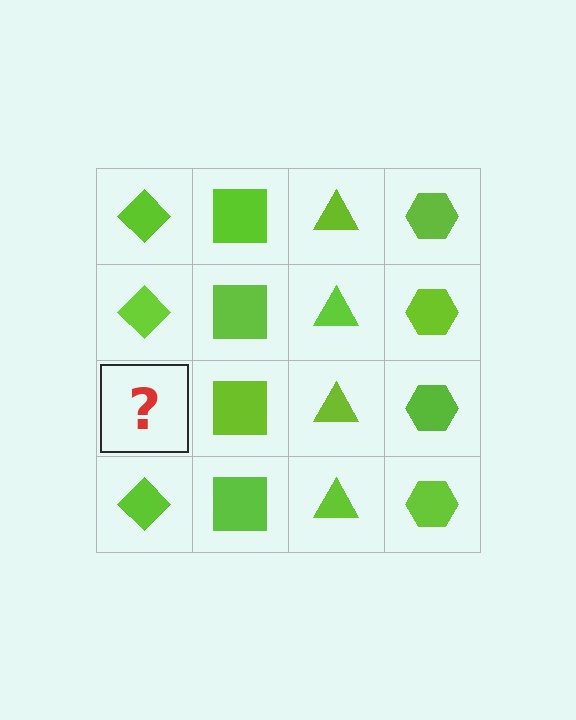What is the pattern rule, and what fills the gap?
The rule is that each column has a consistent shape. The gap should be filled with a lime diamond.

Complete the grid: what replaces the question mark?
The question mark should be replaced with a lime diamond.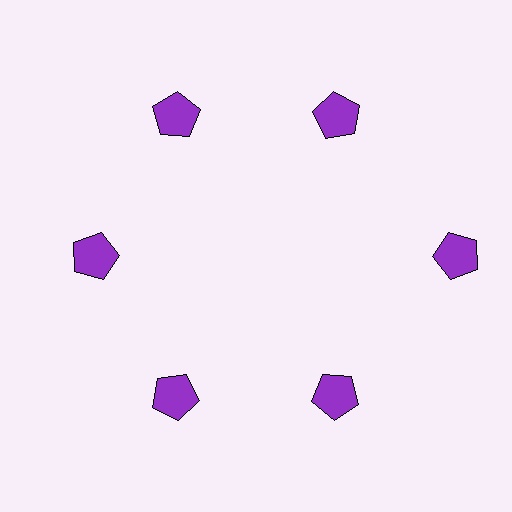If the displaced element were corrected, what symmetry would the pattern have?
It would have 6-fold rotational symmetry — the pattern would map onto itself every 60 degrees.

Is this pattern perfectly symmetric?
No. The 6 purple pentagons are arranged in a ring, but one element near the 3 o'clock position is pushed outward from the center, breaking the 6-fold rotational symmetry.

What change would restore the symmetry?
The symmetry would be restored by moving it inward, back onto the ring so that all 6 pentagons sit at equal angles and equal distance from the center.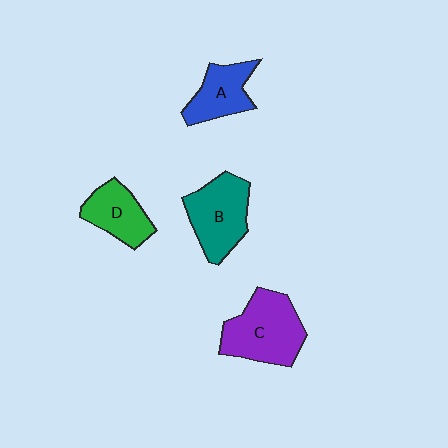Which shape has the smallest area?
Shape A (blue).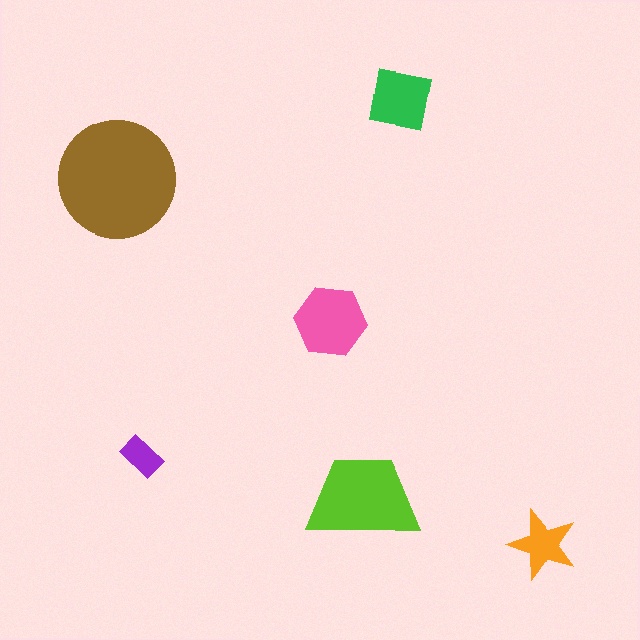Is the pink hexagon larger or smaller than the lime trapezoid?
Smaller.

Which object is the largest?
The brown circle.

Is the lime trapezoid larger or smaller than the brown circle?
Smaller.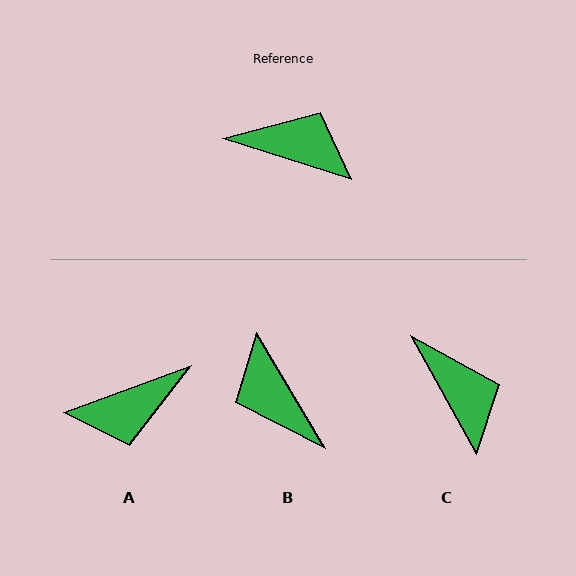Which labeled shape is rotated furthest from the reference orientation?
A, about 142 degrees away.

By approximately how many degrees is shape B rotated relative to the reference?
Approximately 138 degrees counter-clockwise.